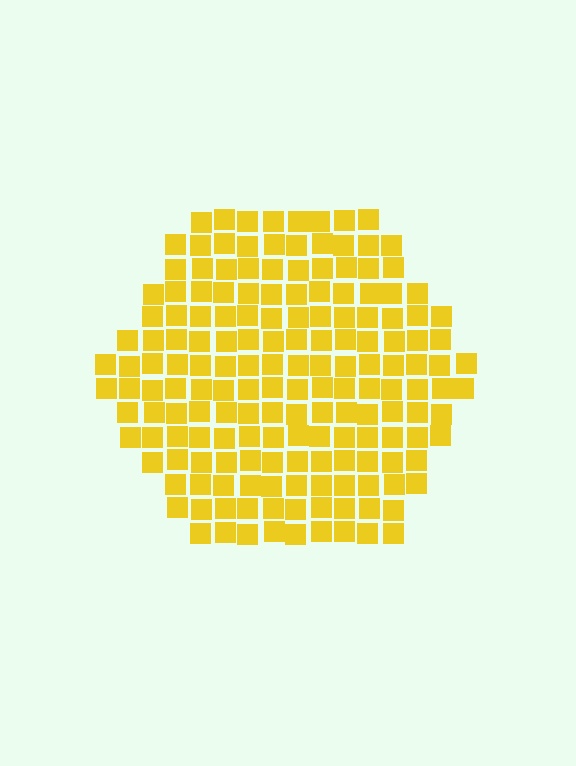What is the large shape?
The large shape is a hexagon.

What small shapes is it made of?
It is made of small squares.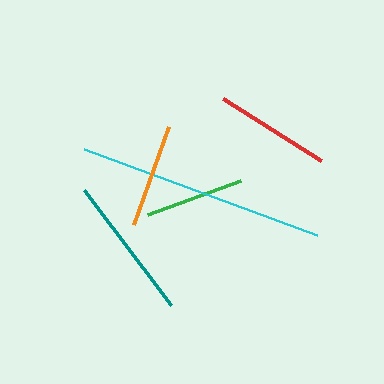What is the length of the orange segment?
The orange segment is approximately 104 pixels long.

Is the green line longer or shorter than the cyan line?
The cyan line is longer than the green line.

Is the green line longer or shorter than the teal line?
The teal line is longer than the green line.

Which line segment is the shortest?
The green line is the shortest at approximately 99 pixels.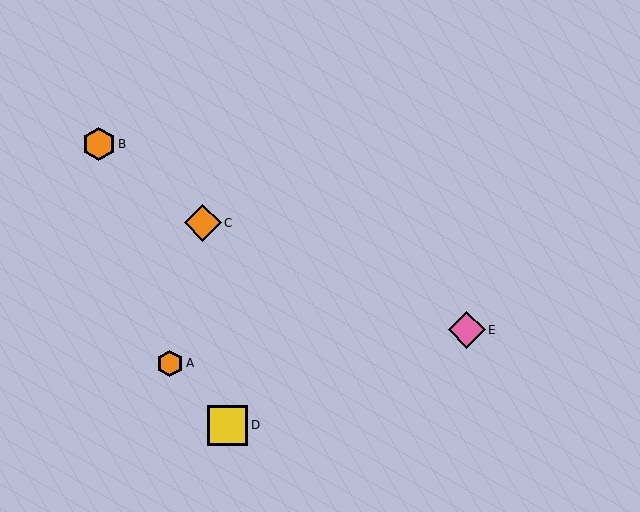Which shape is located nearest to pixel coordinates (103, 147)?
The orange hexagon (labeled B) at (99, 144) is nearest to that location.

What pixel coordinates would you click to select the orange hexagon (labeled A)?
Click at (170, 363) to select the orange hexagon A.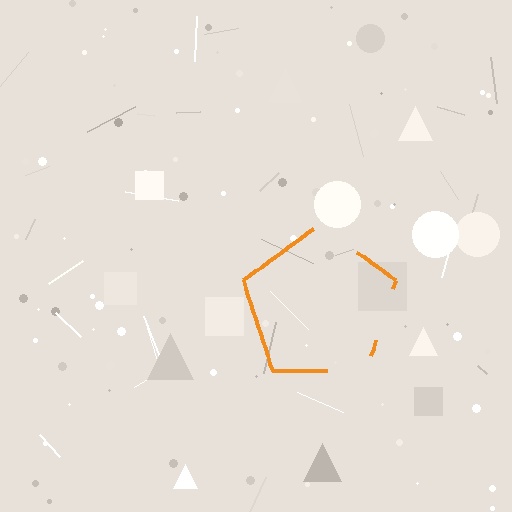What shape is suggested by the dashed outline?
The dashed outline suggests a pentagon.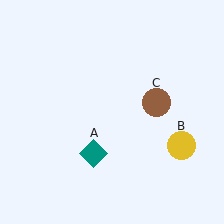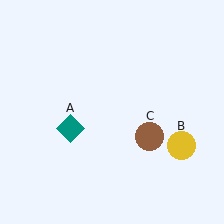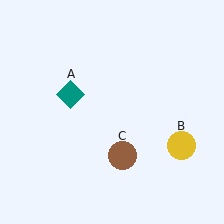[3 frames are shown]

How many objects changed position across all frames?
2 objects changed position: teal diamond (object A), brown circle (object C).